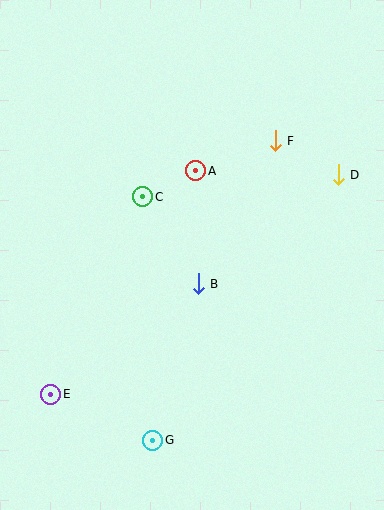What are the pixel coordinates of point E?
Point E is at (51, 394).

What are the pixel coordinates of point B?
Point B is at (198, 284).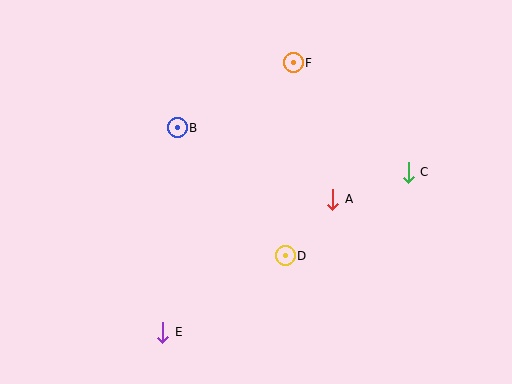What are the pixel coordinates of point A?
Point A is at (333, 199).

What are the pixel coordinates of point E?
Point E is at (163, 332).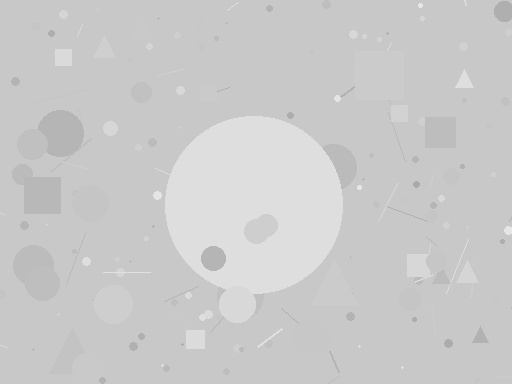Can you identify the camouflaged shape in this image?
The camouflaged shape is a circle.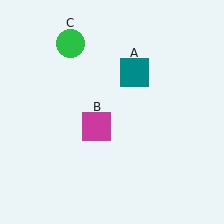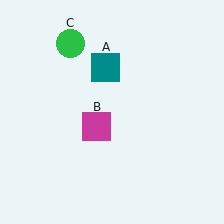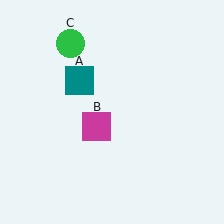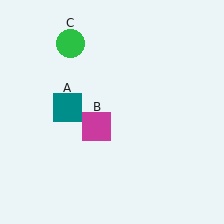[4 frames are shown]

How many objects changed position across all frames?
1 object changed position: teal square (object A).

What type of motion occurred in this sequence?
The teal square (object A) rotated counterclockwise around the center of the scene.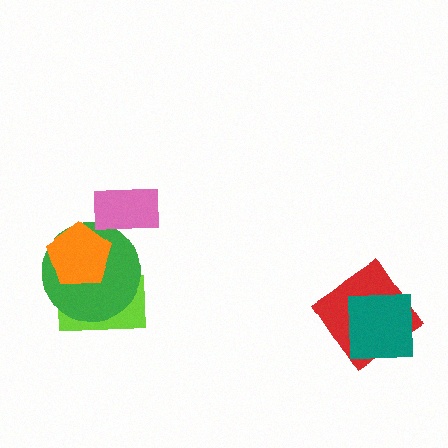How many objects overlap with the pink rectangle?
1 object overlaps with the pink rectangle.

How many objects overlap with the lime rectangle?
2 objects overlap with the lime rectangle.